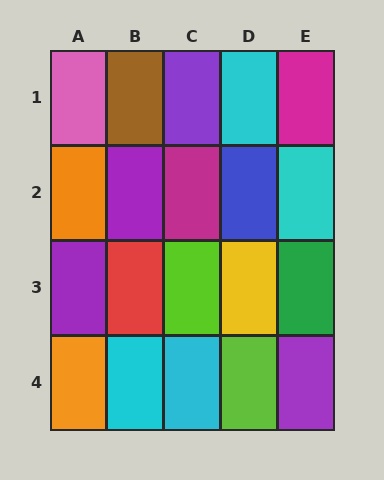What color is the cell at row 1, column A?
Pink.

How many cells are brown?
1 cell is brown.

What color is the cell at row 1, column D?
Cyan.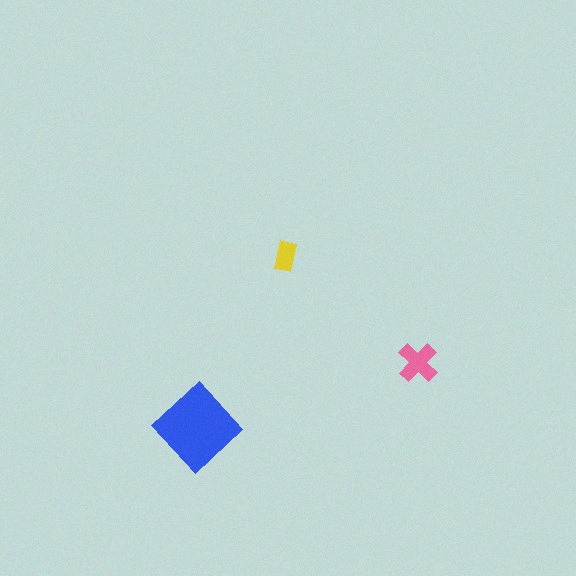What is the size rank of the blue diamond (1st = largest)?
1st.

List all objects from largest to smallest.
The blue diamond, the pink cross, the yellow rectangle.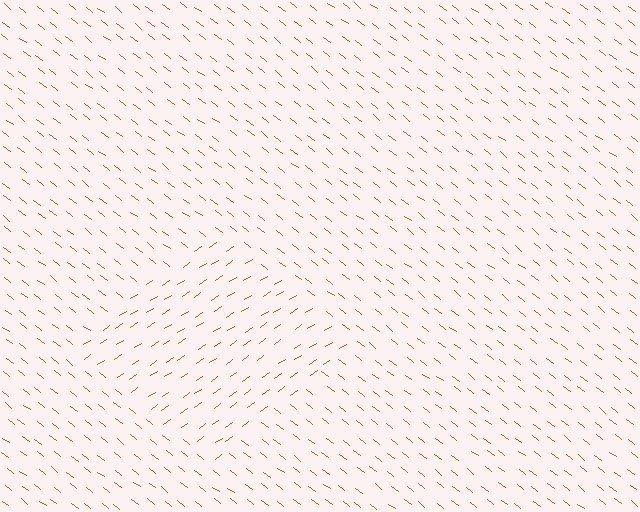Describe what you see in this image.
The image is filled with small brown line segments. A diamond region in the image has lines oriented differently from the surrounding lines, creating a visible texture boundary.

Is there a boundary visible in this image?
Yes, there is a texture boundary formed by a change in line orientation.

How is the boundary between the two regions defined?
The boundary is defined purely by a change in line orientation (approximately 73 degrees difference). All lines are the same color and thickness.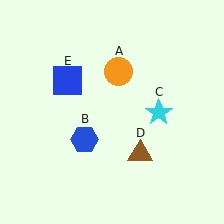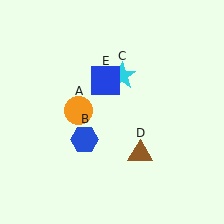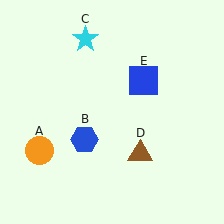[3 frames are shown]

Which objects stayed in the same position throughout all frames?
Blue hexagon (object B) and brown triangle (object D) remained stationary.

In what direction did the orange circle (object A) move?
The orange circle (object A) moved down and to the left.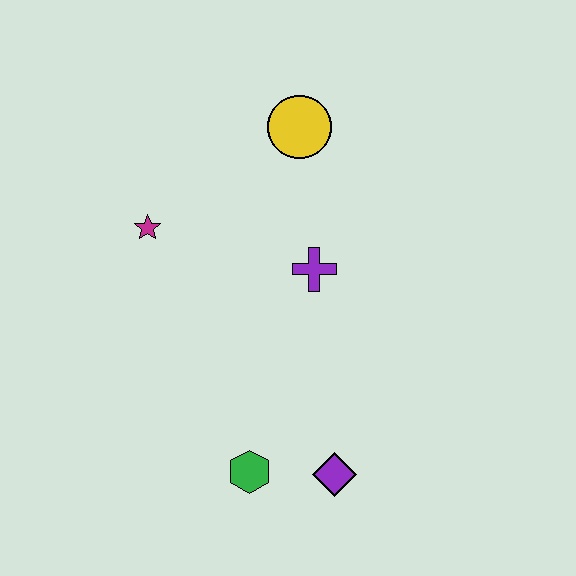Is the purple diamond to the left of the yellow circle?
No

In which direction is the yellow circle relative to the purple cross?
The yellow circle is above the purple cross.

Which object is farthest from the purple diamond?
The yellow circle is farthest from the purple diamond.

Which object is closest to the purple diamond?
The green hexagon is closest to the purple diamond.